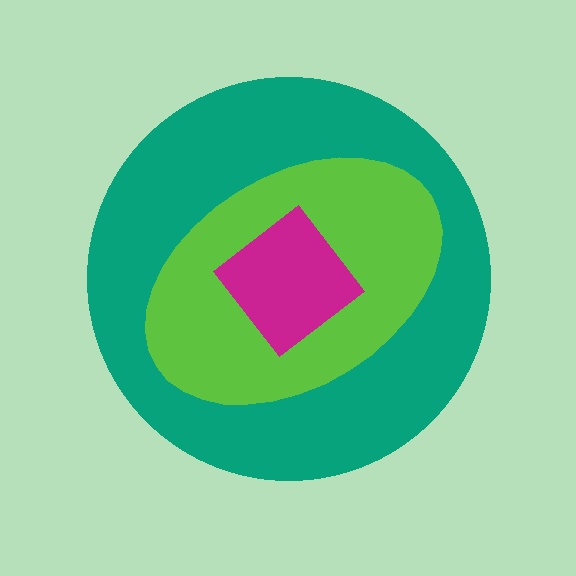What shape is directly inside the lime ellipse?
The magenta diamond.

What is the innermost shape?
The magenta diamond.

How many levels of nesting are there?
3.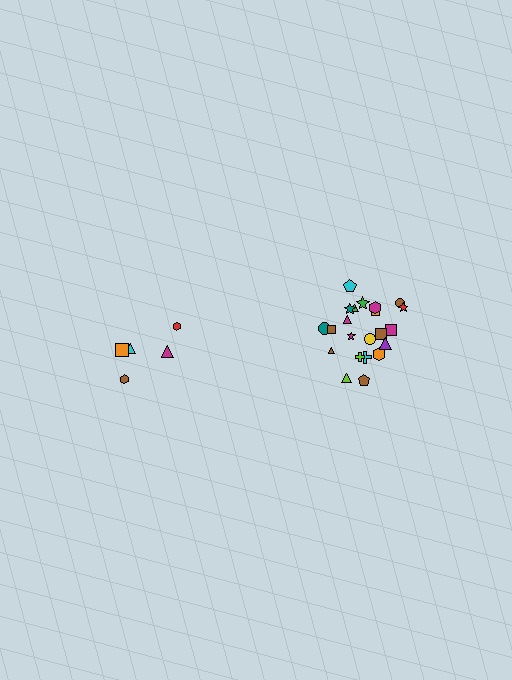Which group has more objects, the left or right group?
The right group.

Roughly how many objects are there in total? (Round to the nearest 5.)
Roughly 25 objects in total.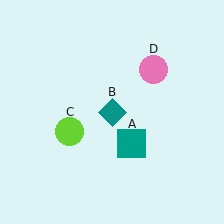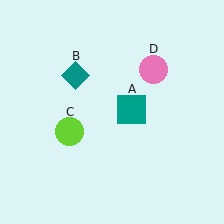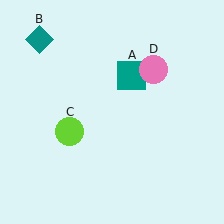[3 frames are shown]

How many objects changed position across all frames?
2 objects changed position: teal square (object A), teal diamond (object B).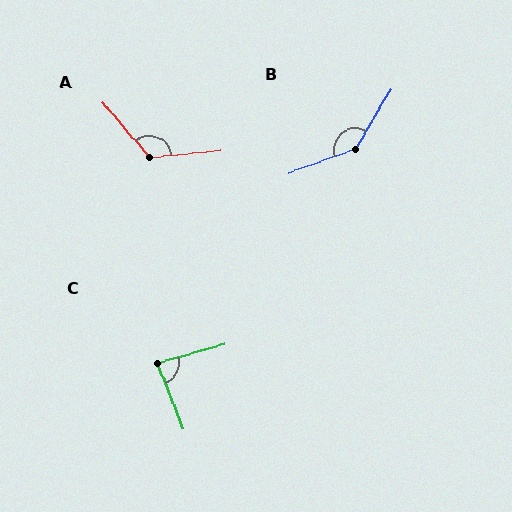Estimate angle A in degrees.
Approximately 124 degrees.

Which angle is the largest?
B, at approximately 141 degrees.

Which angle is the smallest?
C, at approximately 84 degrees.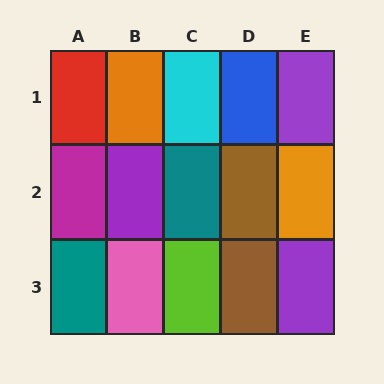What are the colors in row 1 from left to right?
Red, orange, cyan, blue, purple.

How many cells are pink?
1 cell is pink.